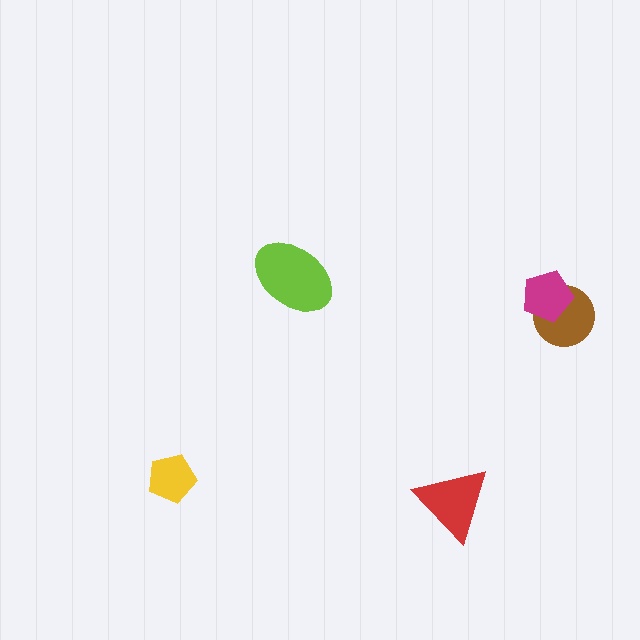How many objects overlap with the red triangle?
0 objects overlap with the red triangle.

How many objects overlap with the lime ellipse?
0 objects overlap with the lime ellipse.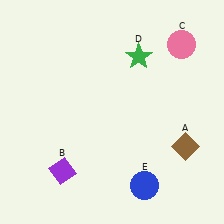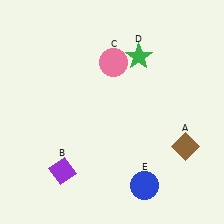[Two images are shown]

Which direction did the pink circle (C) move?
The pink circle (C) moved left.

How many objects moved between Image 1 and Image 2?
1 object moved between the two images.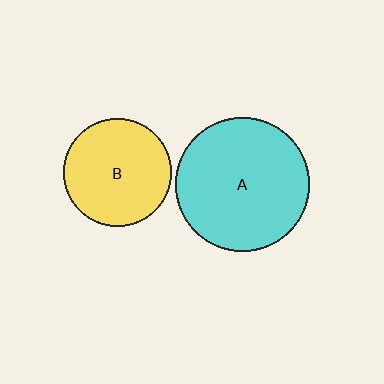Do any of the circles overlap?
No, none of the circles overlap.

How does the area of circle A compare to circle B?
Approximately 1.6 times.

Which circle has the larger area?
Circle A (cyan).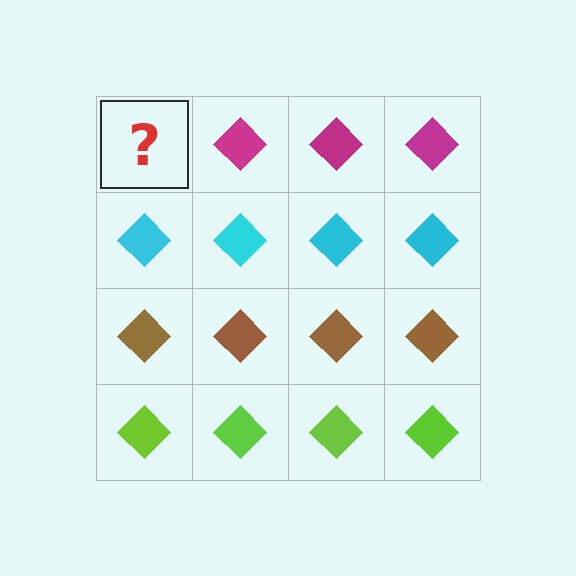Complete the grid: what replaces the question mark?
The question mark should be replaced with a magenta diamond.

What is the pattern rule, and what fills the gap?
The rule is that each row has a consistent color. The gap should be filled with a magenta diamond.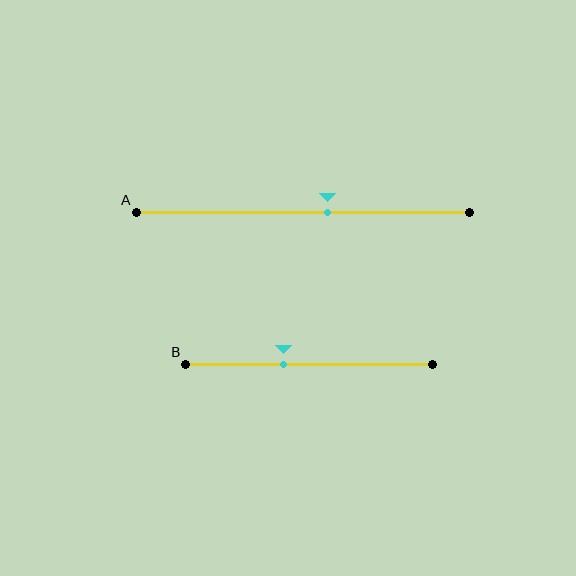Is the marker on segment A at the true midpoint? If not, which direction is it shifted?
No, the marker on segment A is shifted to the right by about 7% of the segment length.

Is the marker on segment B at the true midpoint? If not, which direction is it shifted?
No, the marker on segment B is shifted to the left by about 10% of the segment length.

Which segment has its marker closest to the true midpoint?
Segment A has its marker closest to the true midpoint.